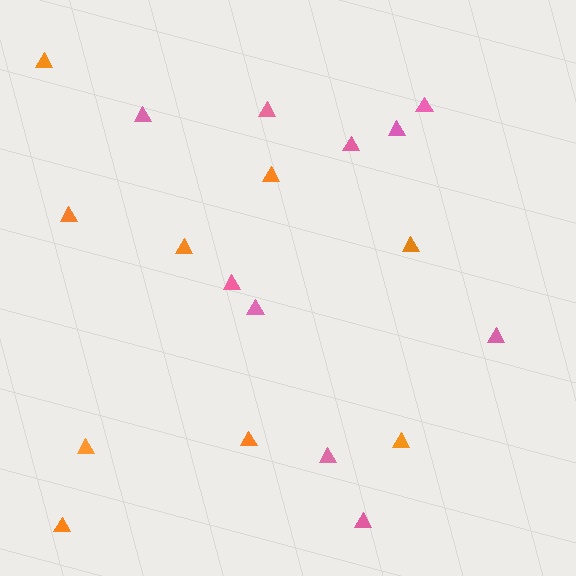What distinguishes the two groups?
There are 2 groups: one group of pink triangles (10) and one group of orange triangles (9).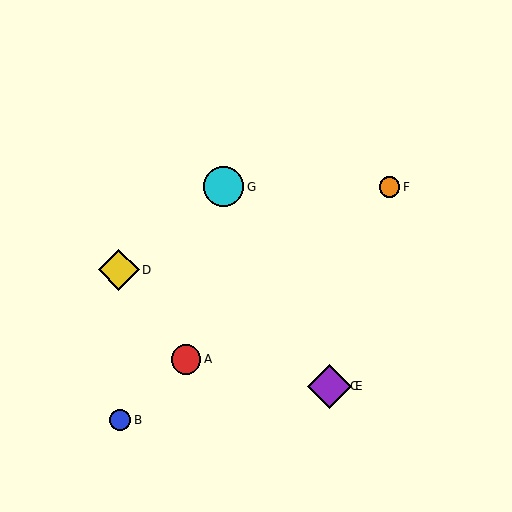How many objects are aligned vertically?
2 objects (C, E) are aligned vertically.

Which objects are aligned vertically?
Objects C, E are aligned vertically.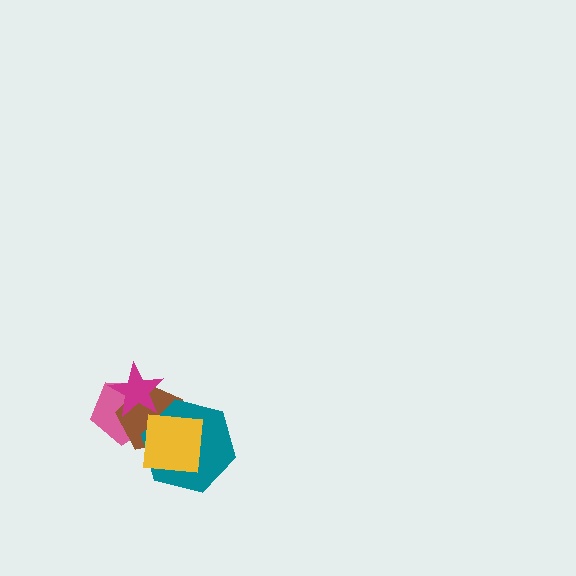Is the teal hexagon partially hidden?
Yes, it is partially covered by another shape.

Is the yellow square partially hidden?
No, no other shape covers it.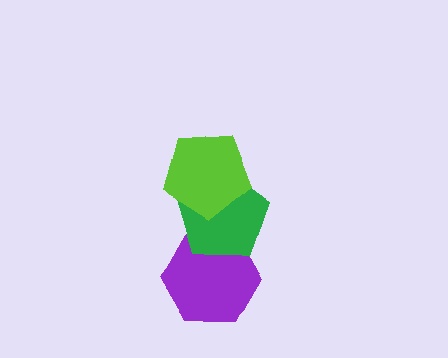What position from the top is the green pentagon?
The green pentagon is 2nd from the top.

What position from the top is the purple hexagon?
The purple hexagon is 3rd from the top.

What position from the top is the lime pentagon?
The lime pentagon is 1st from the top.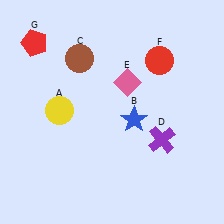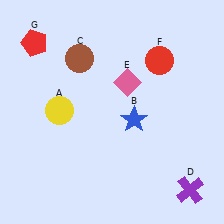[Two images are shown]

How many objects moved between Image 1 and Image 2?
1 object moved between the two images.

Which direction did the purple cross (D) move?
The purple cross (D) moved down.